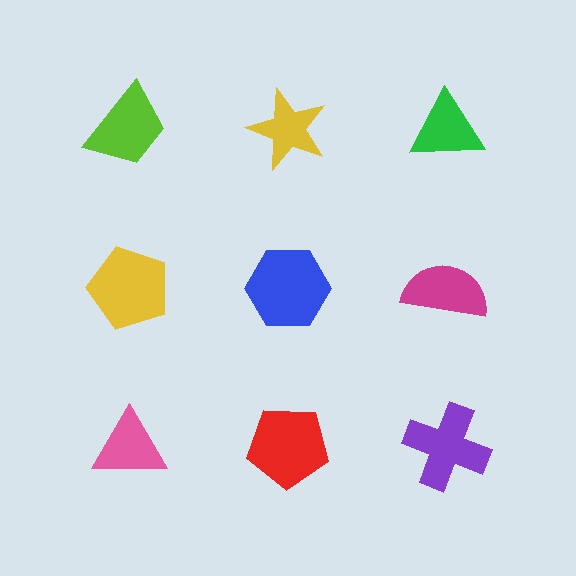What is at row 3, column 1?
A pink triangle.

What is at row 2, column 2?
A blue hexagon.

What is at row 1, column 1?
A lime trapezoid.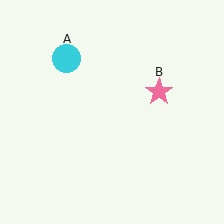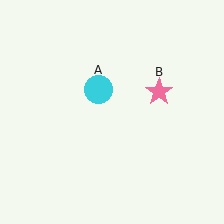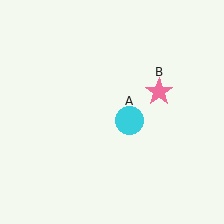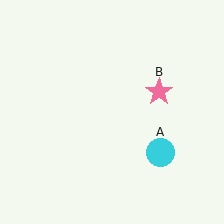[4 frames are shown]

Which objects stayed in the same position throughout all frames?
Pink star (object B) remained stationary.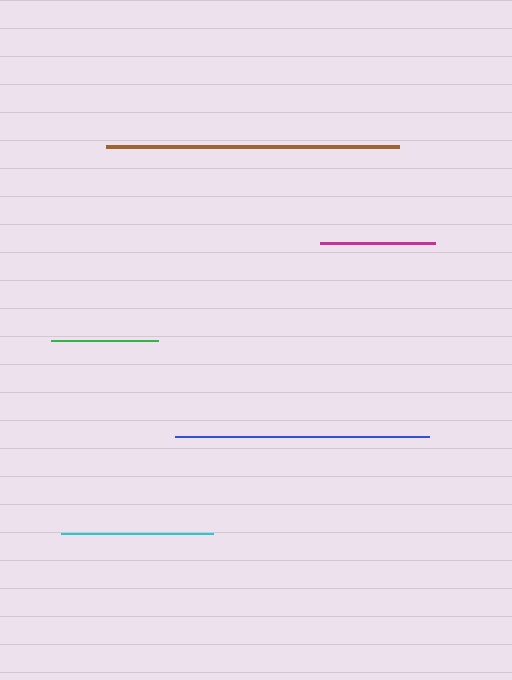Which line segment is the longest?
The brown line is the longest at approximately 293 pixels.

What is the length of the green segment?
The green segment is approximately 108 pixels long.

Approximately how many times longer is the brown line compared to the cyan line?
The brown line is approximately 1.9 times the length of the cyan line.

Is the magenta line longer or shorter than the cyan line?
The cyan line is longer than the magenta line.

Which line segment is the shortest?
The green line is the shortest at approximately 108 pixels.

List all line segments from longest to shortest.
From longest to shortest: brown, blue, cyan, magenta, green.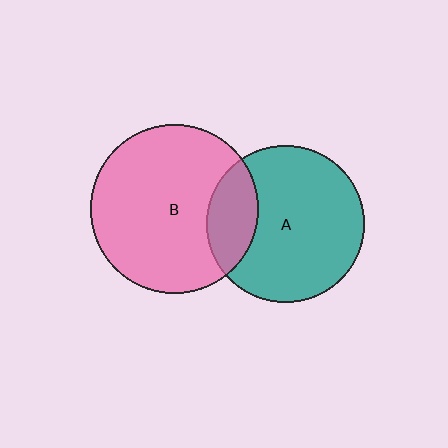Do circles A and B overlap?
Yes.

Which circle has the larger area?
Circle B (pink).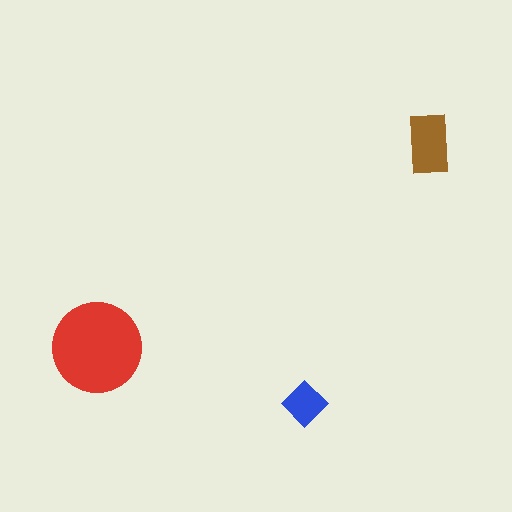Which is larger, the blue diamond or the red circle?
The red circle.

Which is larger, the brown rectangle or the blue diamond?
The brown rectangle.